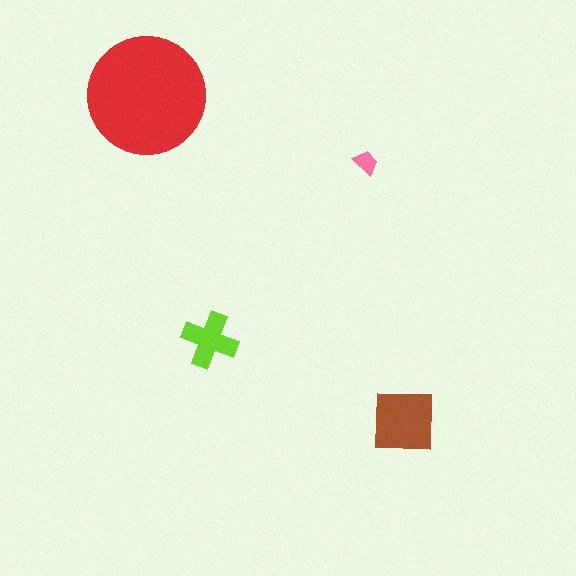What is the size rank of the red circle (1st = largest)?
1st.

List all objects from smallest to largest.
The pink trapezoid, the lime cross, the brown square, the red circle.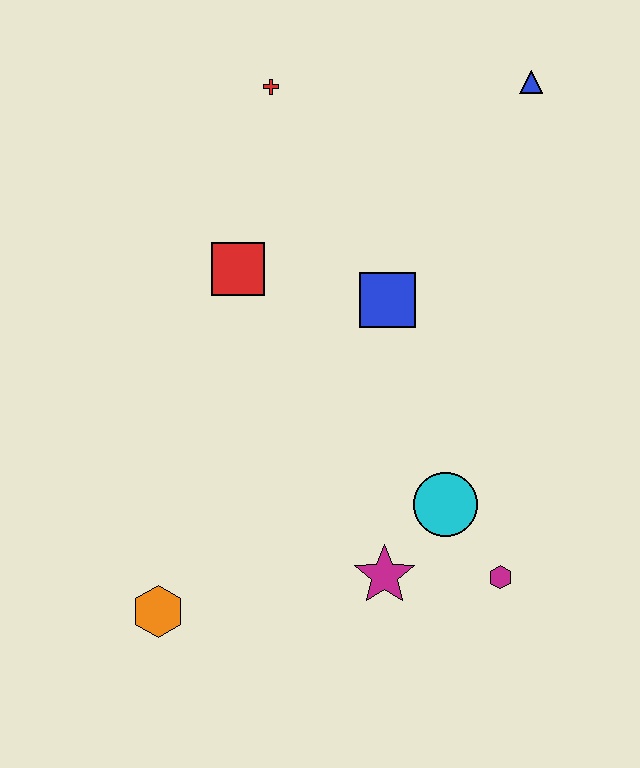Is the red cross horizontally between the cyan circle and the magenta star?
No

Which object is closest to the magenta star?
The cyan circle is closest to the magenta star.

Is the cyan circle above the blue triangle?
No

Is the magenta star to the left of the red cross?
No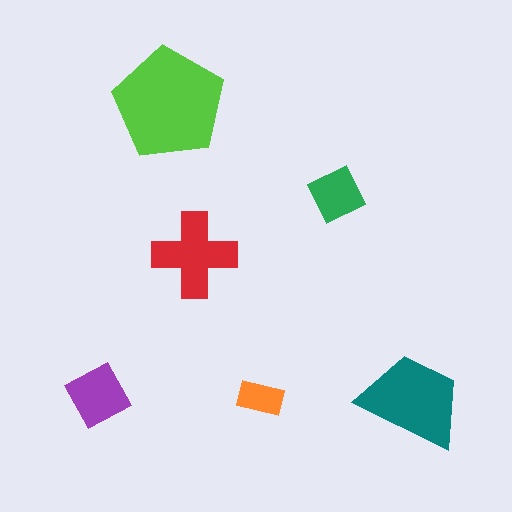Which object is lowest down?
The orange rectangle is bottommost.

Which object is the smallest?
The orange rectangle.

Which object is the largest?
The lime pentagon.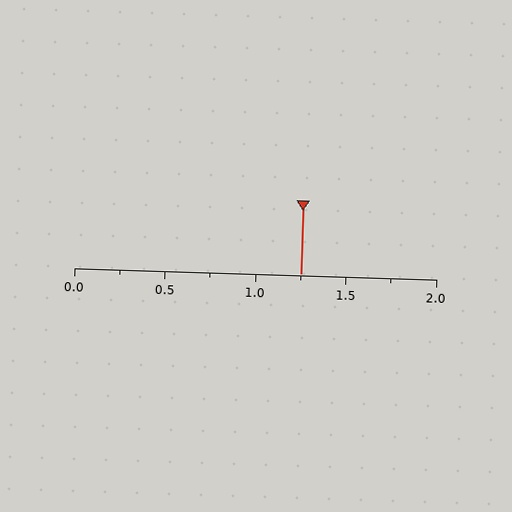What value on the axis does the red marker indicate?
The marker indicates approximately 1.25.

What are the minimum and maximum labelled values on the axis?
The axis runs from 0.0 to 2.0.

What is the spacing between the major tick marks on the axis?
The major ticks are spaced 0.5 apart.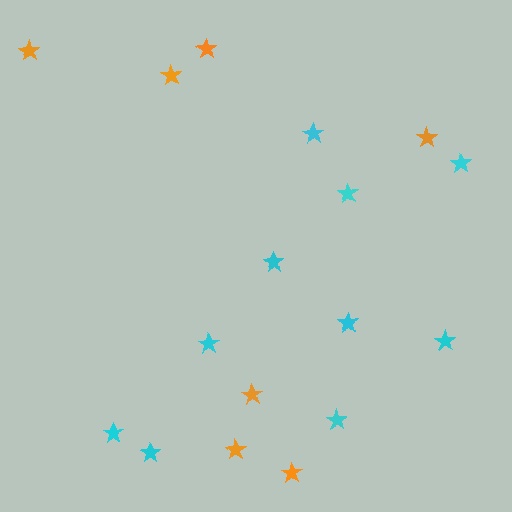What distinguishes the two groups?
There are 2 groups: one group of cyan stars (10) and one group of orange stars (7).